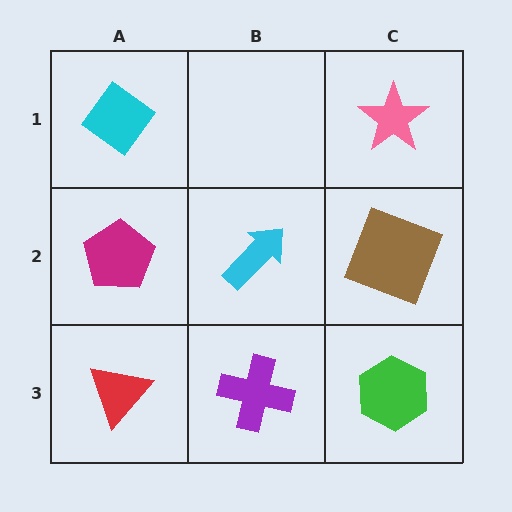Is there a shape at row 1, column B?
No, that cell is empty.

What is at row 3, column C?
A green hexagon.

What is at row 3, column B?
A purple cross.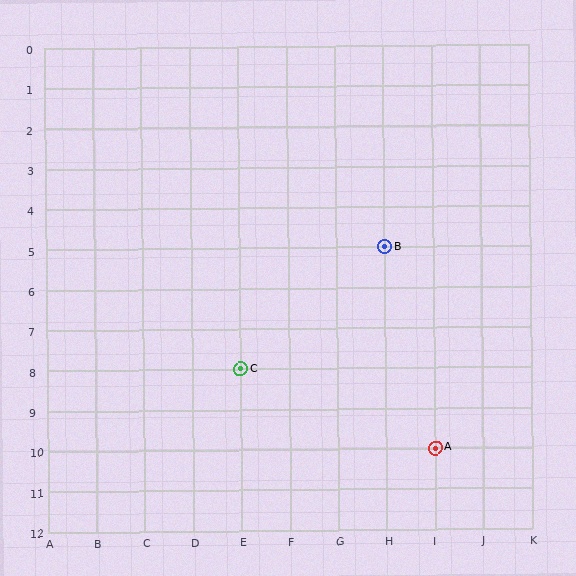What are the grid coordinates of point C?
Point C is at grid coordinates (E, 8).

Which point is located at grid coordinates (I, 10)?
Point A is at (I, 10).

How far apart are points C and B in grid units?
Points C and B are 3 columns and 3 rows apart (about 4.2 grid units diagonally).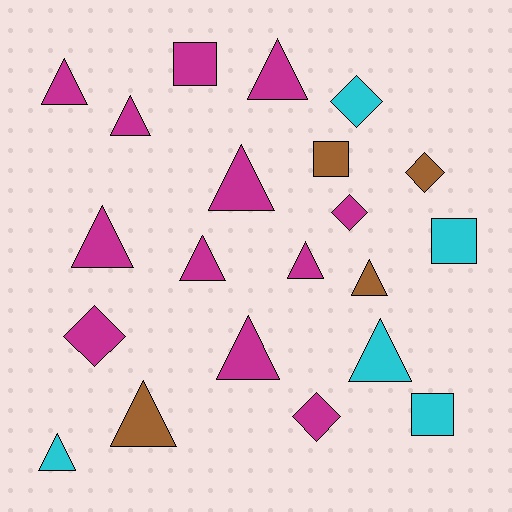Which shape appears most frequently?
Triangle, with 12 objects.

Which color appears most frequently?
Magenta, with 12 objects.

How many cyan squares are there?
There are 2 cyan squares.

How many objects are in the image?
There are 21 objects.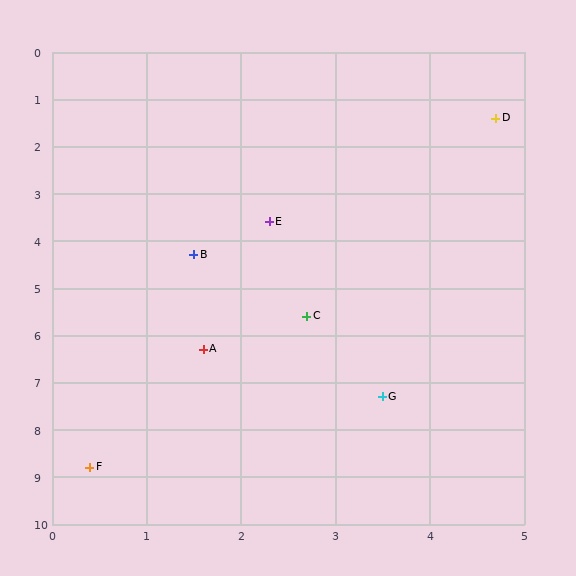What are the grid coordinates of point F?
Point F is at approximately (0.4, 8.8).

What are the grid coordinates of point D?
Point D is at approximately (4.7, 1.4).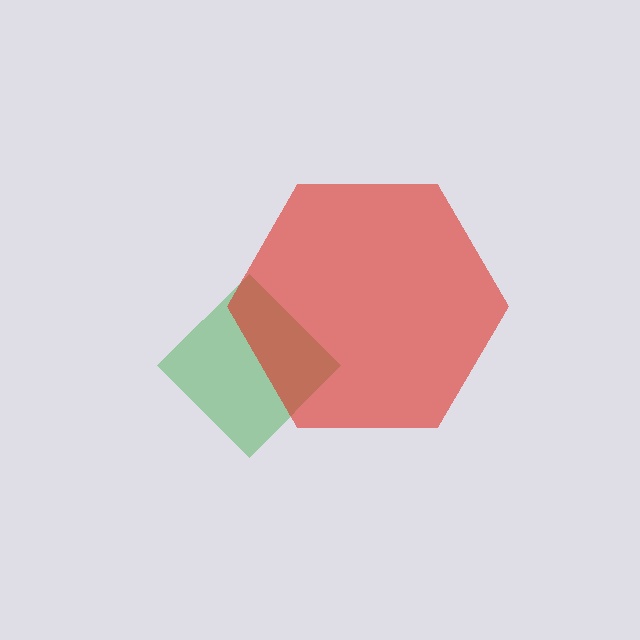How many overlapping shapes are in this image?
There are 2 overlapping shapes in the image.